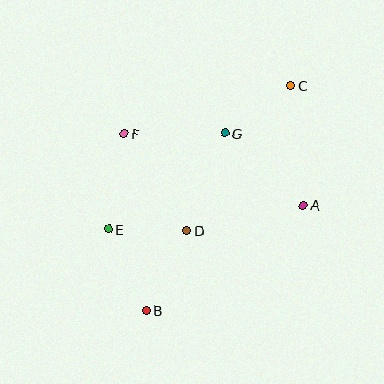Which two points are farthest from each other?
Points B and C are farthest from each other.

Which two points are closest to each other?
Points D and E are closest to each other.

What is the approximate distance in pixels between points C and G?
The distance between C and G is approximately 81 pixels.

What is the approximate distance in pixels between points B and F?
The distance between B and F is approximately 178 pixels.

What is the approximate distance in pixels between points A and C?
The distance between A and C is approximately 121 pixels.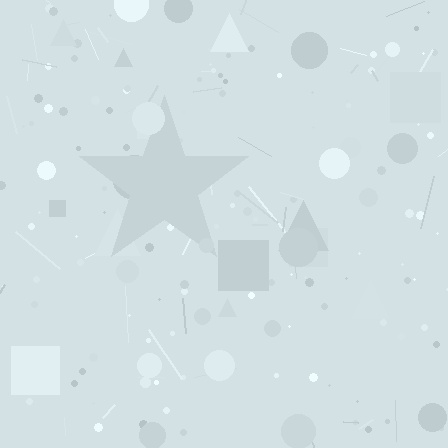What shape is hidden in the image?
A star is hidden in the image.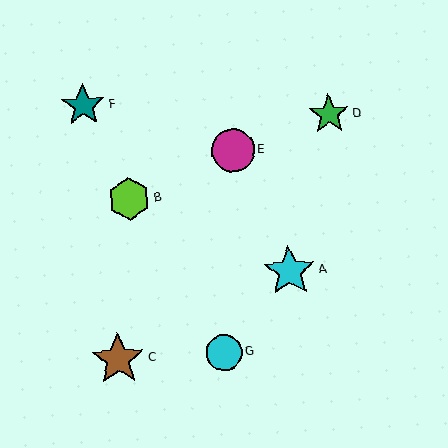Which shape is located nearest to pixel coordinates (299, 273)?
The cyan star (labeled A) at (290, 271) is nearest to that location.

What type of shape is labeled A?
Shape A is a cyan star.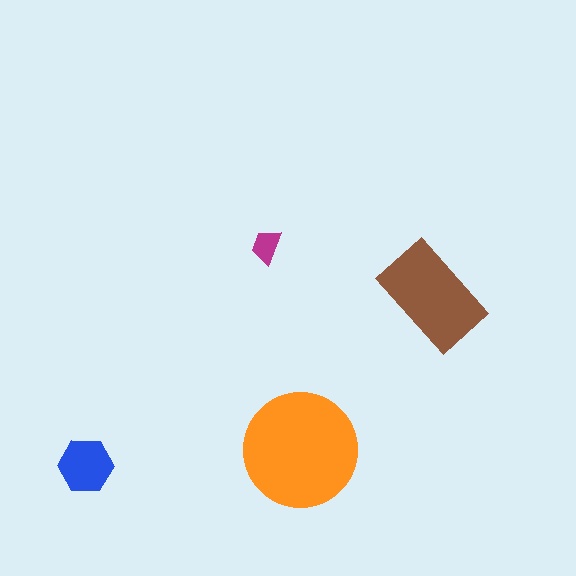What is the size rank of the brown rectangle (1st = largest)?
2nd.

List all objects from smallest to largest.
The magenta trapezoid, the blue hexagon, the brown rectangle, the orange circle.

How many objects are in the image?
There are 4 objects in the image.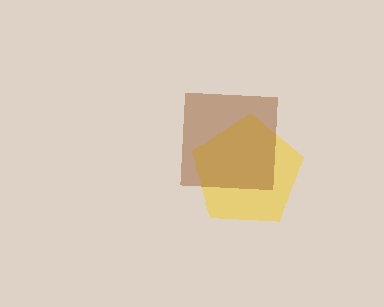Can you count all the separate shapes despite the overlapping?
Yes, there are 2 separate shapes.